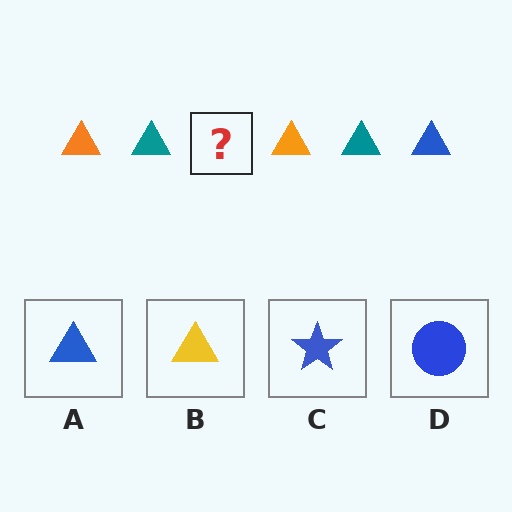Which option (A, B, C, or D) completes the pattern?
A.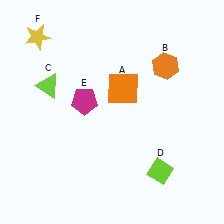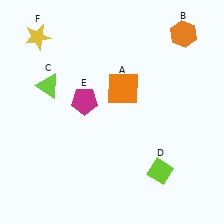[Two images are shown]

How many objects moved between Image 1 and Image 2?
1 object moved between the two images.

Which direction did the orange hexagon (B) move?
The orange hexagon (B) moved up.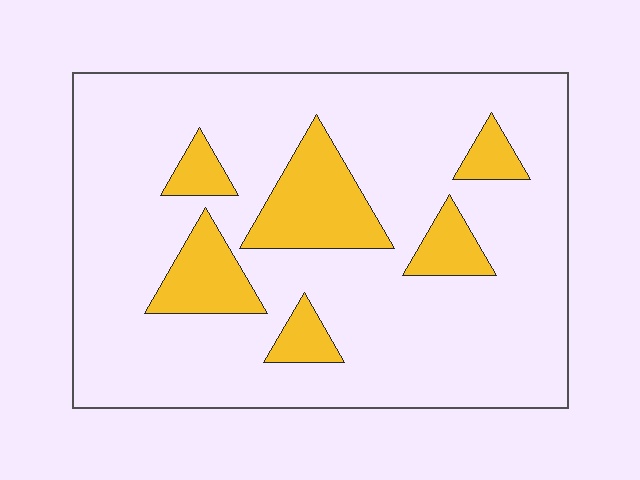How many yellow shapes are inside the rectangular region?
6.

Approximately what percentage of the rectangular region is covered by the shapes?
Approximately 20%.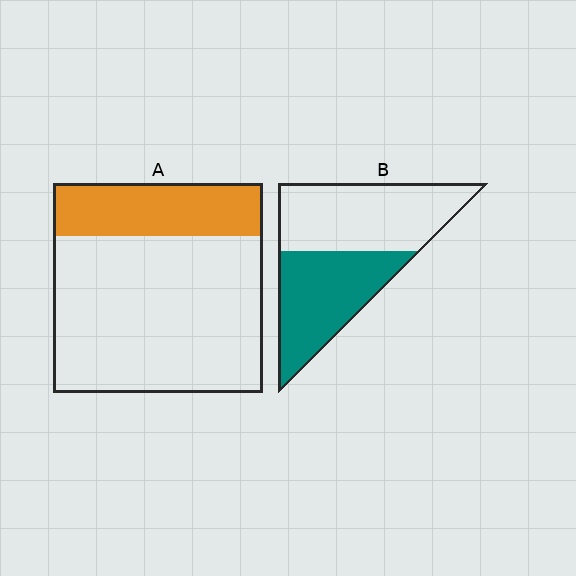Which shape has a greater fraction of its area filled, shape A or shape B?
Shape B.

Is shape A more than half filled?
No.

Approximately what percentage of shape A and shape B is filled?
A is approximately 25% and B is approximately 45%.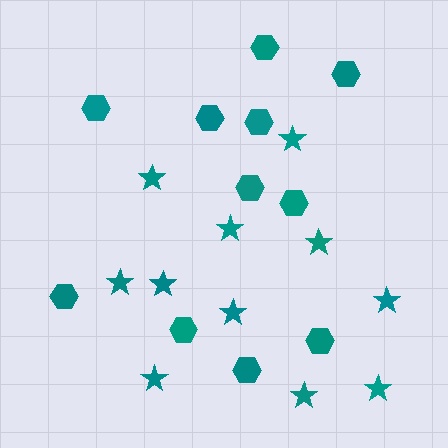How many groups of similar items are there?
There are 2 groups: one group of hexagons (11) and one group of stars (11).